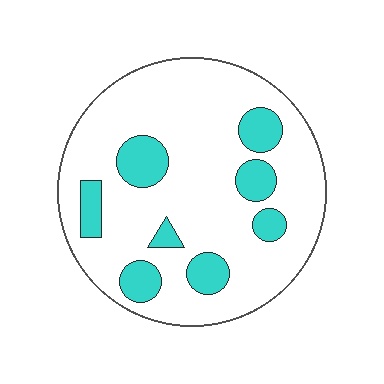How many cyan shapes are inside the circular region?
8.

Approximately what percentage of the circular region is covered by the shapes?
Approximately 20%.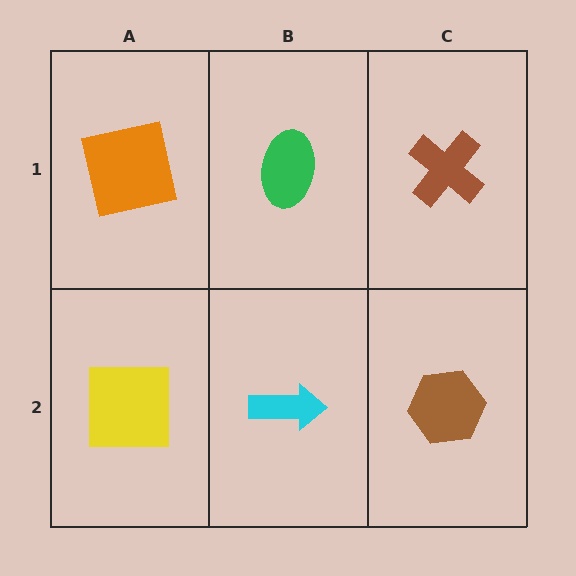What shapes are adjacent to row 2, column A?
An orange square (row 1, column A), a cyan arrow (row 2, column B).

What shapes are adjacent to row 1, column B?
A cyan arrow (row 2, column B), an orange square (row 1, column A), a brown cross (row 1, column C).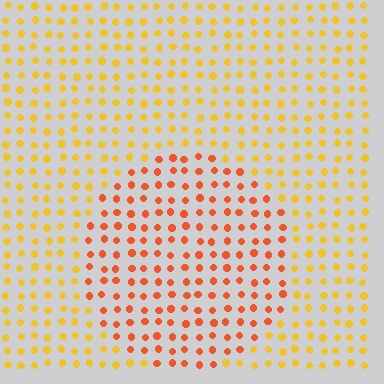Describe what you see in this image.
The image is filled with small yellow elements in a uniform arrangement. A circle-shaped region is visible where the elements are tinted to a slightly different hue, forming a subtle color boundary.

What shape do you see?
I see a circle.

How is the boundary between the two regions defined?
The boundary is defined purely by a slight shift in hue (about 34 degrees). Spacing, size, and orientation are identical on both sides.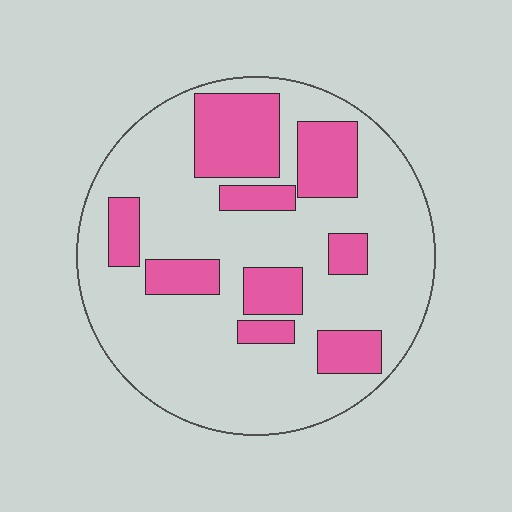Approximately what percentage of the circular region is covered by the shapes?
Approximately 25%.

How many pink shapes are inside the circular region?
9.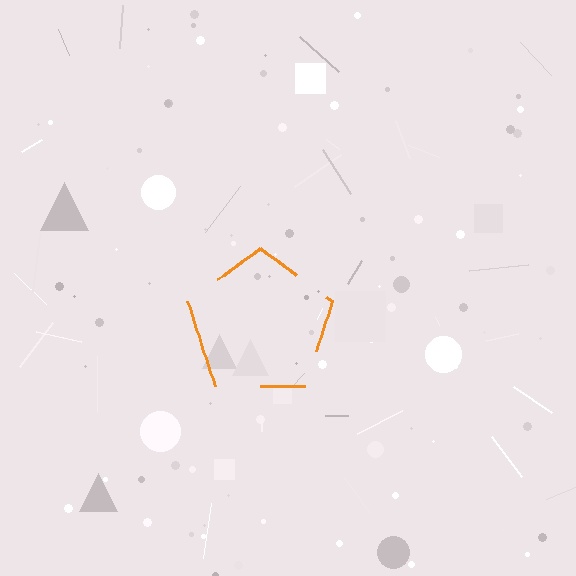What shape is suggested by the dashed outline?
The dashed outline suggests a pentagon.